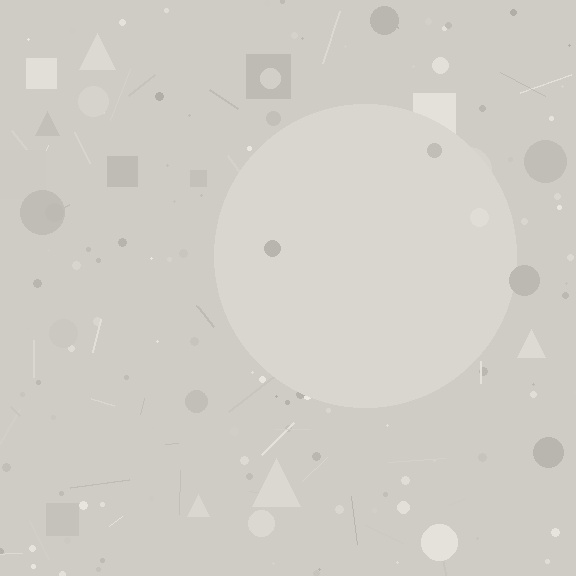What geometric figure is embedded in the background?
A circle is embedded in the background.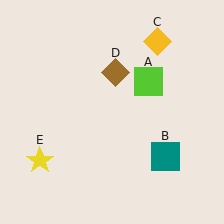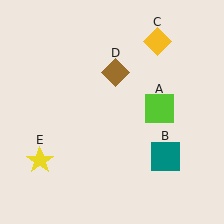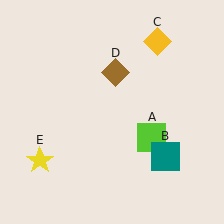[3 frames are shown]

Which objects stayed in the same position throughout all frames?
Teal square (object B) and yellow diamond (object C) and brown diamond (object D) and yellow star (object E) remained stationary.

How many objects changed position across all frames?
1 object changed position: lime square (object A).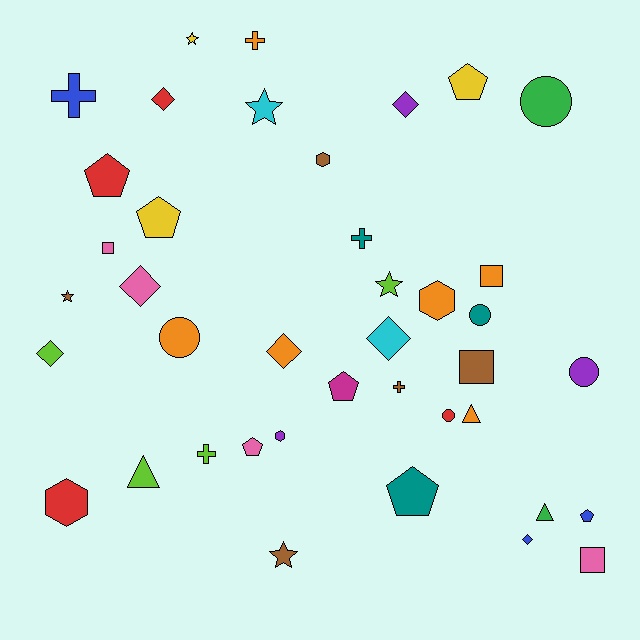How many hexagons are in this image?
There are 4 hexagons.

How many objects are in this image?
There are 40 objects.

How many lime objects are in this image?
There are 4 lime objects.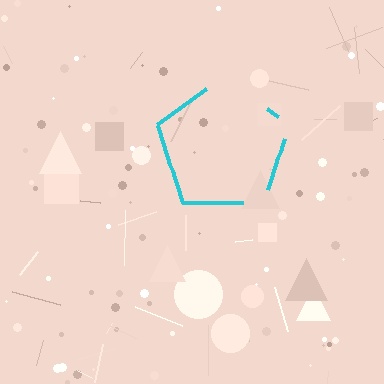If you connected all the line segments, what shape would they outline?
They would outline a pentagon.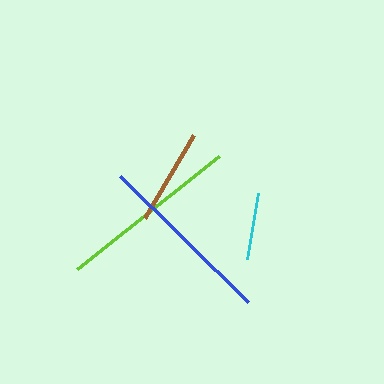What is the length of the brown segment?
The brown segment is approximately 97 pixels long.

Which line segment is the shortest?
The cyan line is the shortest at approximately 67 pixels.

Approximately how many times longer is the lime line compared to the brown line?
The lime line is approximately 1.9 times the length of the brown line.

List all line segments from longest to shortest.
From longest to shortest: lime, blue, brown, cyan.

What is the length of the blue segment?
The blue segment is approximately 180 pixels long.